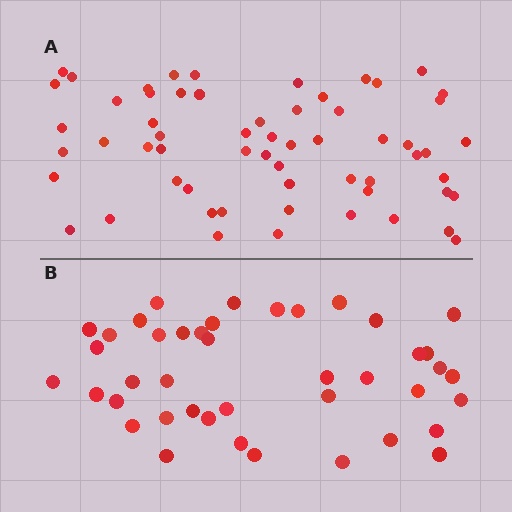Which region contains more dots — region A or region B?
Region A (the top region) has more dots.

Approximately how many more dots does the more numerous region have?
Region A has approximately 20 more dots than region B.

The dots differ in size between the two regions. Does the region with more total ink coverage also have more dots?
No. Region B has more total ink coverage because its dots are larger, but region A actually contains more individual dots. Total area can be misleading — the number of items is what matters here.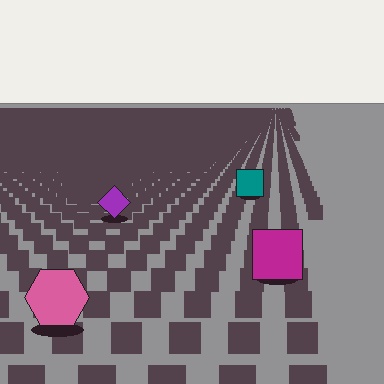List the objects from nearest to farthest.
From nearest to farthest: the pink hexagon, the magenta square, the purple diamond, the teal square.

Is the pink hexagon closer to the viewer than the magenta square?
Yes. The pink hexagon is closer — you can tell from the texture gradient: the ground texture is coarser near it.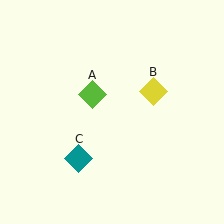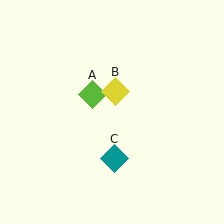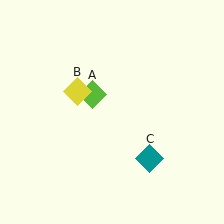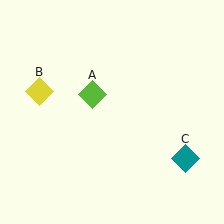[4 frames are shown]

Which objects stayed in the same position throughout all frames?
Lime diamond (object A) remained stationary.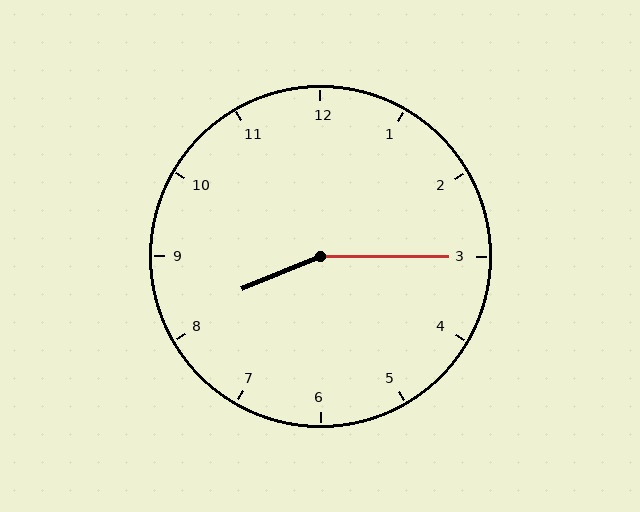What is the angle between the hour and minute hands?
Approximately 158 degrees.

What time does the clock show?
8:15.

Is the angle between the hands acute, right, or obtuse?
It is obtuse.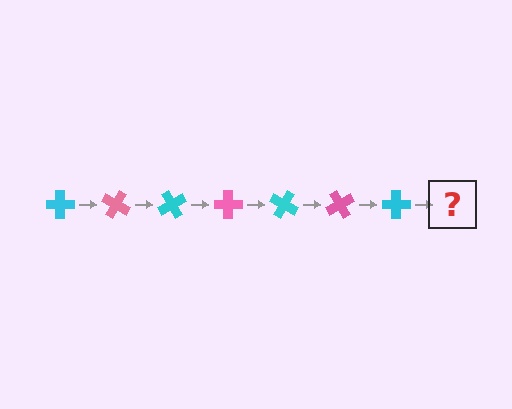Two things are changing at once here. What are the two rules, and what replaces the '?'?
The two rules are that it rotates 30 degrees each step and the color cycles through cyan and pink. The '?' should be a pink cross, rotated 210 degrees from the start.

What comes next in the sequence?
The next element should be a pink cross, rotated 210 degrees from the start.